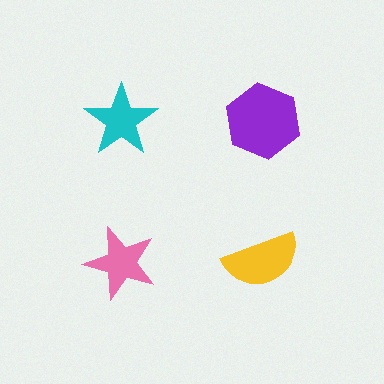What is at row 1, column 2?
A purple hexagon.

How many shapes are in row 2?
2 shapes.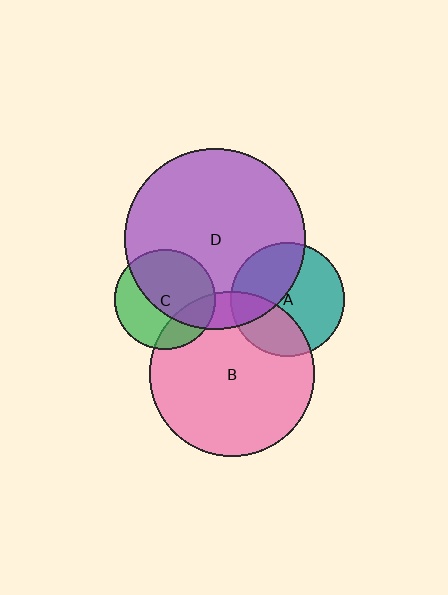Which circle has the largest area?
Circle D (purple).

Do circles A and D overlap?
Yes.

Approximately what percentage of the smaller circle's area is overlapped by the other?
Approximately 40%.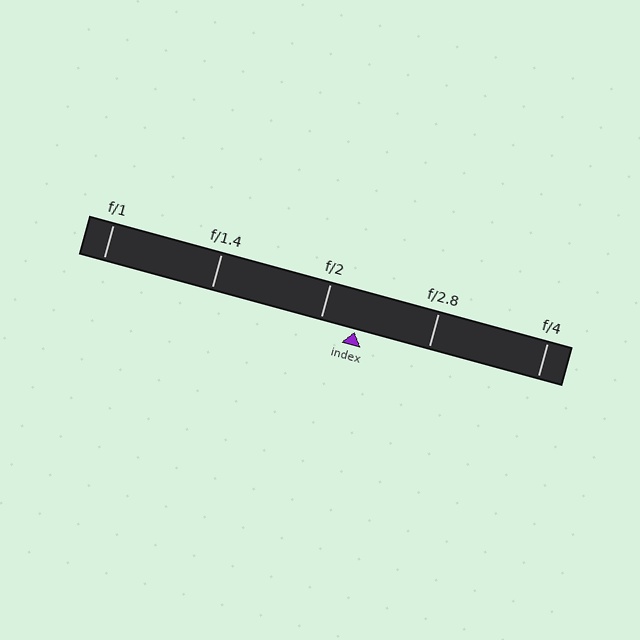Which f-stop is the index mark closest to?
The index mark is closest to f/2.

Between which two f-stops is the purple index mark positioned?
The index mark is between f/2 and f/2.8.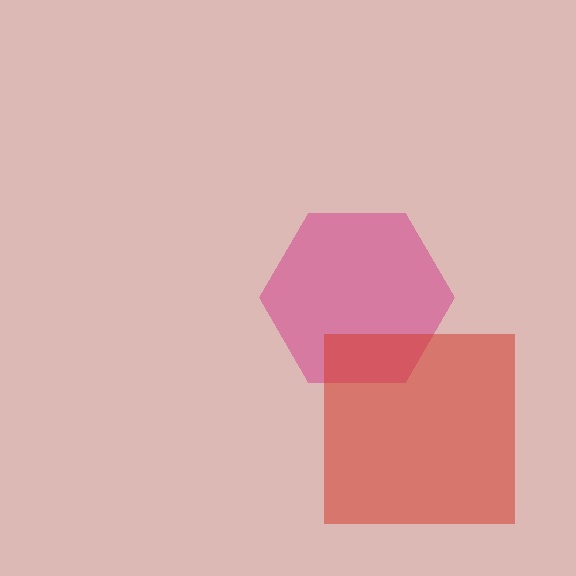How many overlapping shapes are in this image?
There are 2 overlapping shapes in the image.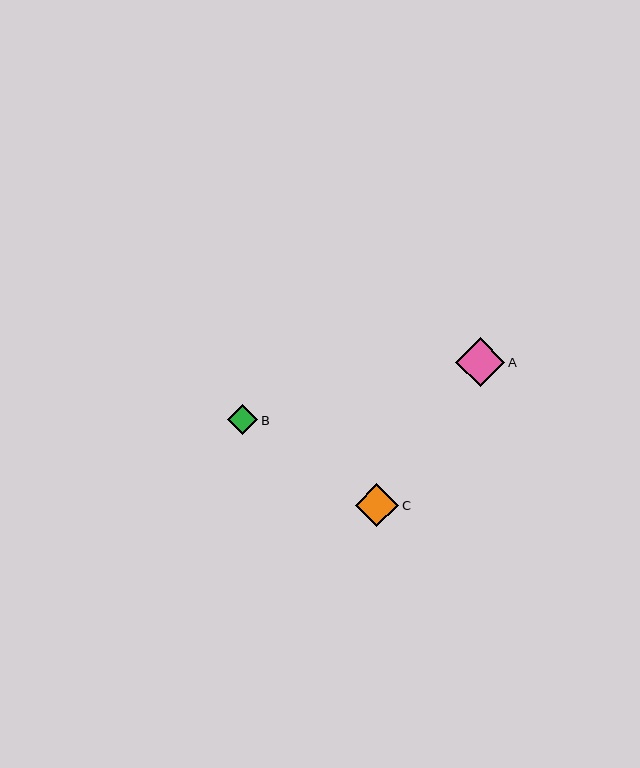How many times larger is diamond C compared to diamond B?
Diamond C is approximately 1.4 times the size of diamond B.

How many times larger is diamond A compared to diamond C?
Diamond A is approximately 1.1 times the size of diamond C.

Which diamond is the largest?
Diamond A is the largest with a size of approximately 49 pixels.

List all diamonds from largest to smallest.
From largest to smallest: A, C, B.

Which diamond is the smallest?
Diamond B is the smallest with a size of approximately 30 pixels.